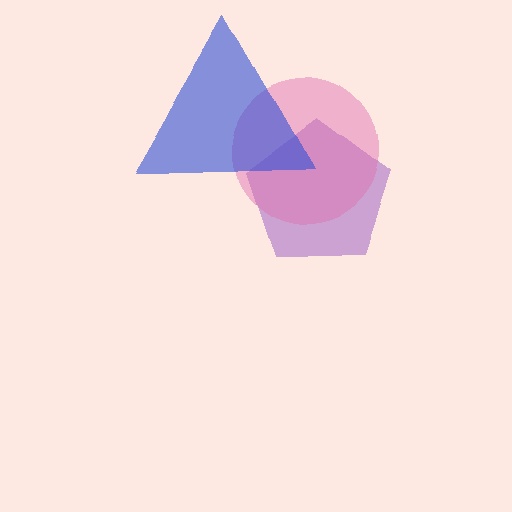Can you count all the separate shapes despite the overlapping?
Yes, there are 3 separate shapes.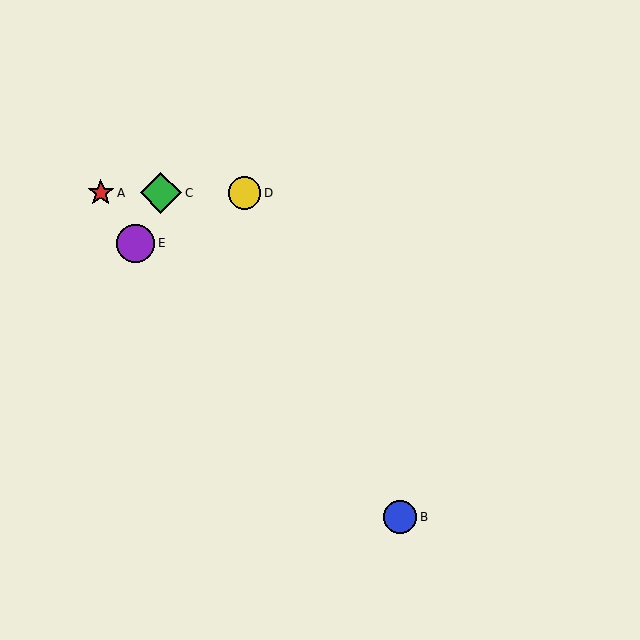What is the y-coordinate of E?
Object E is at y≈243.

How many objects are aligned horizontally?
3 objects (A, C, D) are aligned horizontally.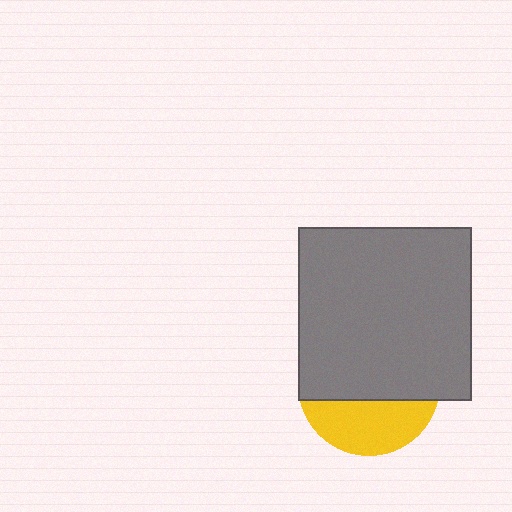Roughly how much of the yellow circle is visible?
A small part of it is visible (roughly 35%).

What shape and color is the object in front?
The object in front is a gray square.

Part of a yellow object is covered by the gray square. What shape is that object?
It is a circle.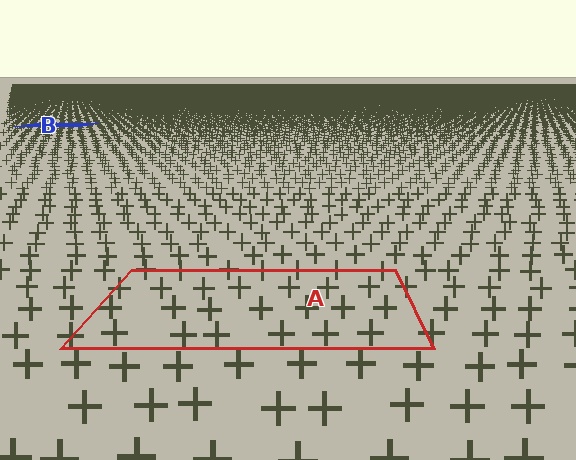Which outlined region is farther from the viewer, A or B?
Region B is farther from the viewer — the texture elements inside it appear smaller and more densely packed.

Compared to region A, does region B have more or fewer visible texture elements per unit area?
Region B has more texture elements per unit area — they are packed more densely because it is farther away.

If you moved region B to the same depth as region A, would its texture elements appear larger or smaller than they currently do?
They would appear larger. At a closer depth, the same texture elements are projected at a bigger on-screen size.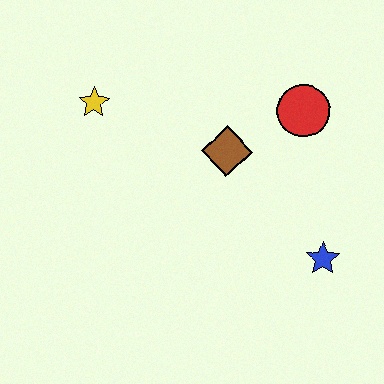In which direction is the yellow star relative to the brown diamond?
The yellow star is to the left of the brown diamond.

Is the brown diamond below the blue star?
No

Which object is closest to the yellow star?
The brown diamond is closest to the yellow star.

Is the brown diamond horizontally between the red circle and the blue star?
No